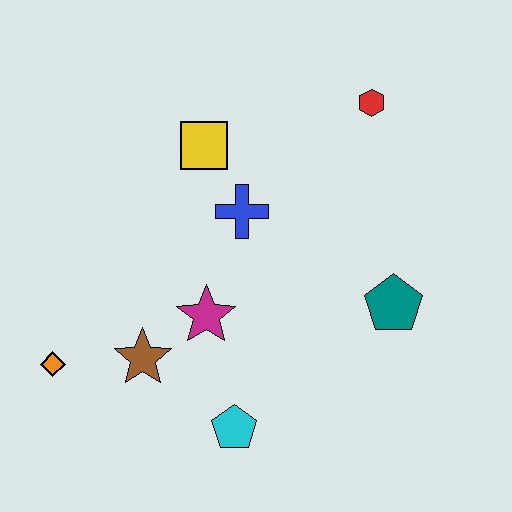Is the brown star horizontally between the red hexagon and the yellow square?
No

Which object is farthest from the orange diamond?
The red hexagon is farthest from the orange diamond.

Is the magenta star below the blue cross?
Yes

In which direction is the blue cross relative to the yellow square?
The blue cross is below the yellow square.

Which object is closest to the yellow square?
The blue cross is closest to the yellow square.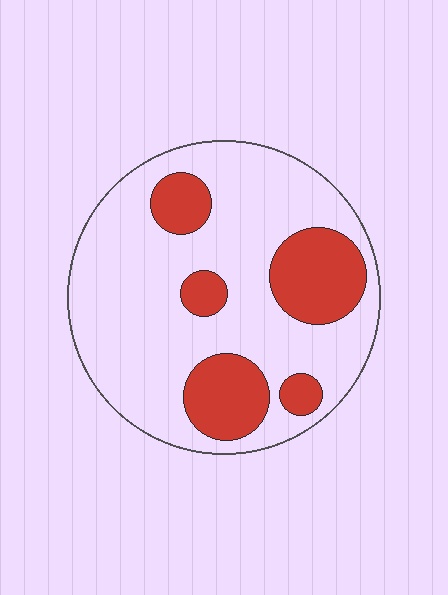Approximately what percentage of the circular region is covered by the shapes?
Approximately 25%.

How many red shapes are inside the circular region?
5.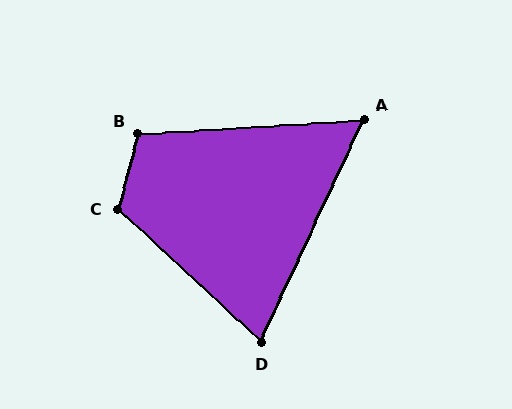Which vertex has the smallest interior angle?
A, at approximately 62 degrees.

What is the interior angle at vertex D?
Approximately 72 degrees (acute).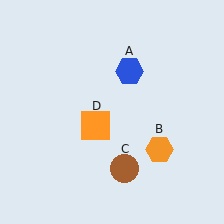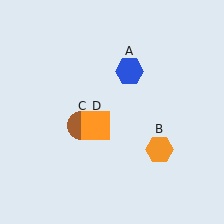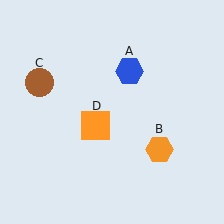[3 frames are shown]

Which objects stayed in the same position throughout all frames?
Blue hexagon (object A) and orange hexagon (object B) and orange square (object D) remained stationary.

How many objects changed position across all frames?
1 object changed position: brown circle (object C).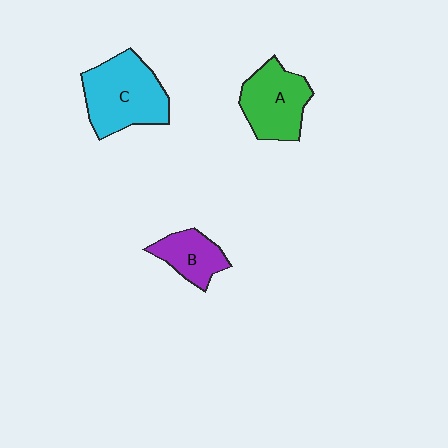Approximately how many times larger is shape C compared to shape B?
Approximately 1.9 times.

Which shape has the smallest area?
Shape B (purple).